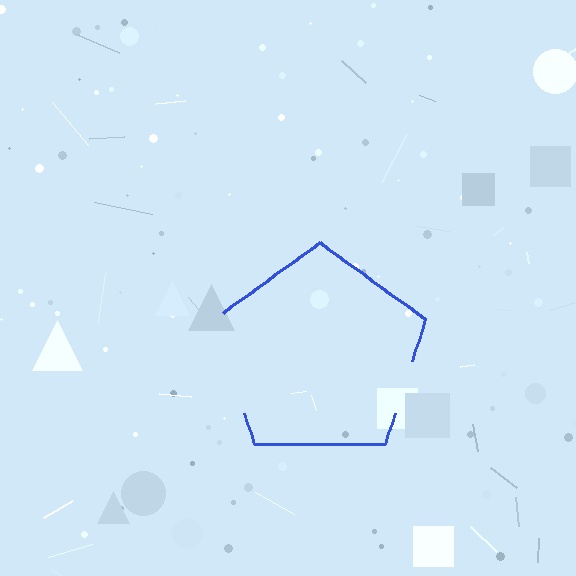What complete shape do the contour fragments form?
The contour fragments form a pentagon.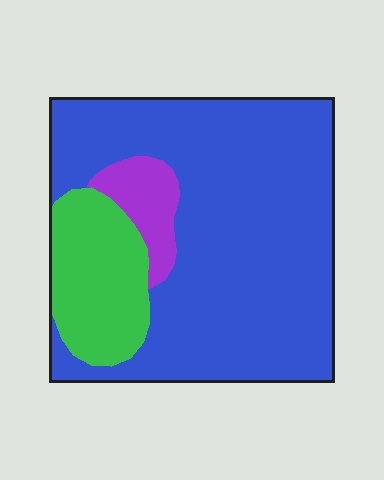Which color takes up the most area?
Blue, at roughly 75%.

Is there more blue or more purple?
Blue.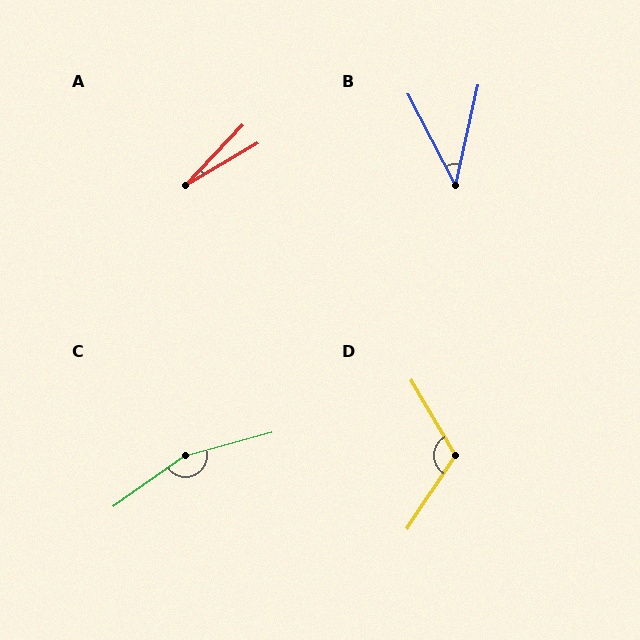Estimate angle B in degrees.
Approximately 41 degrees.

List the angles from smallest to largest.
A (16°), B (41°), D (116°), C (160°).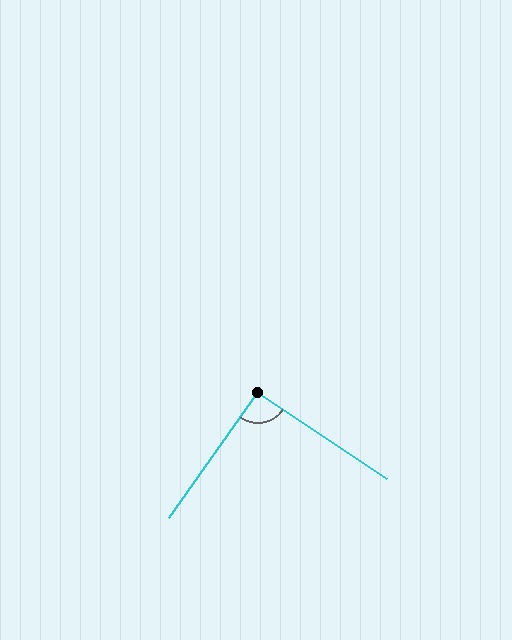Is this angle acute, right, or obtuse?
It is approximately a right angle.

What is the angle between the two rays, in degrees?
Approximately 92 degrees.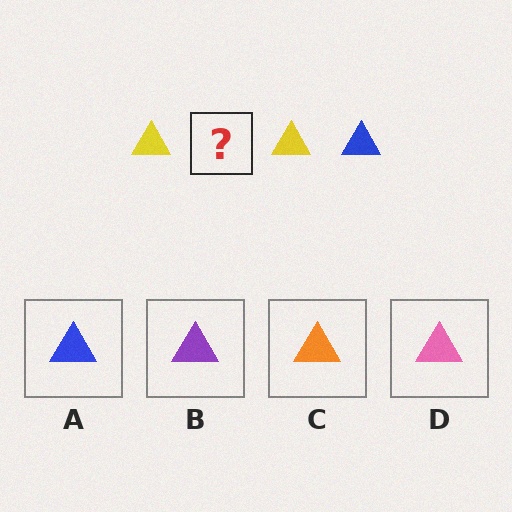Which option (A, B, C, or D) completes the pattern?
A.